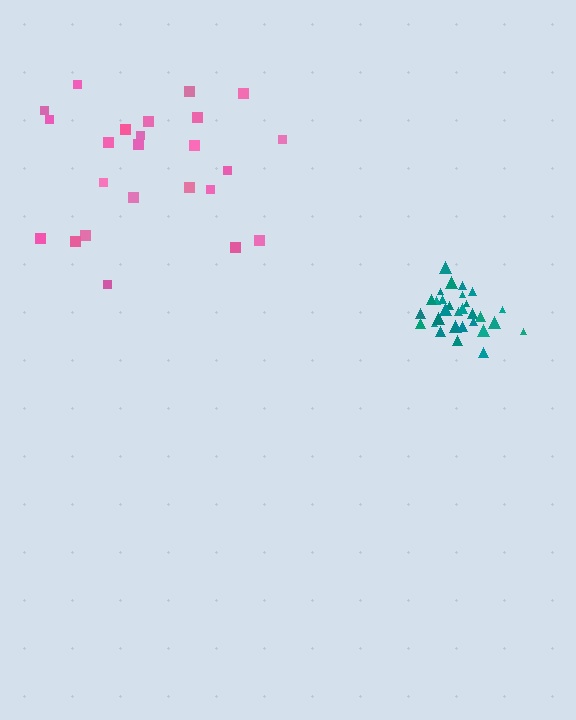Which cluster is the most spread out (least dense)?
Pink.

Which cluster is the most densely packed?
Teal.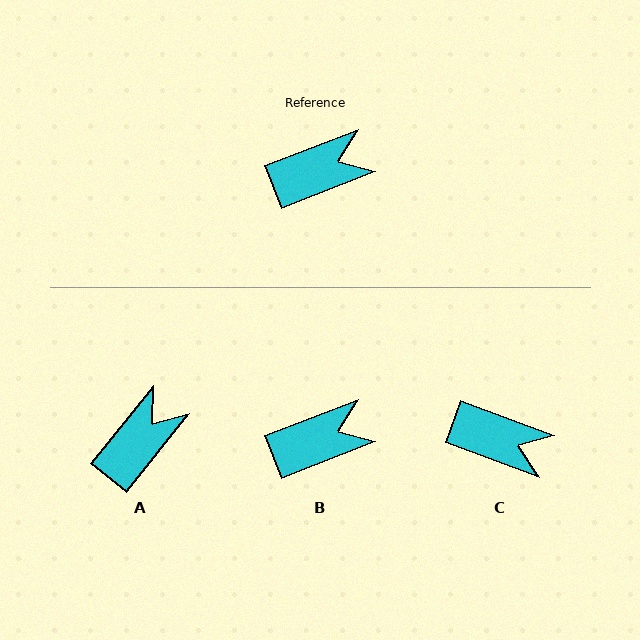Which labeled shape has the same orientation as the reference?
B.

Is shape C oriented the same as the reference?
No, it is off by about 42 degrees.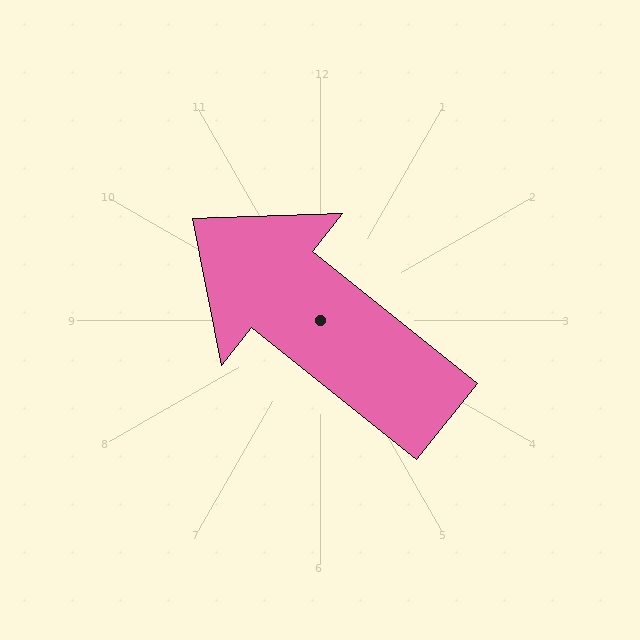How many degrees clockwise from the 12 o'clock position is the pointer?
Approximately 309 degrees.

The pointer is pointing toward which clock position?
Roughly 10 o'clock.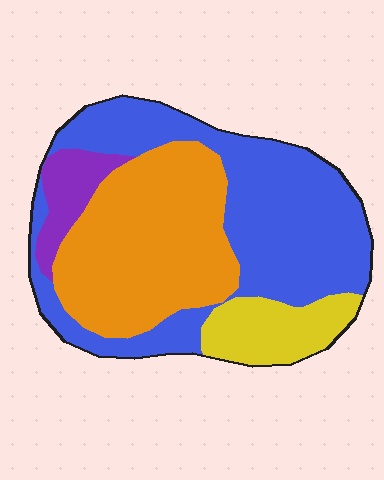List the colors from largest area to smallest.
From largest to smallest: blue, orange, yellow, purple.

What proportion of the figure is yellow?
Yellow covers roughly 10% of the figure.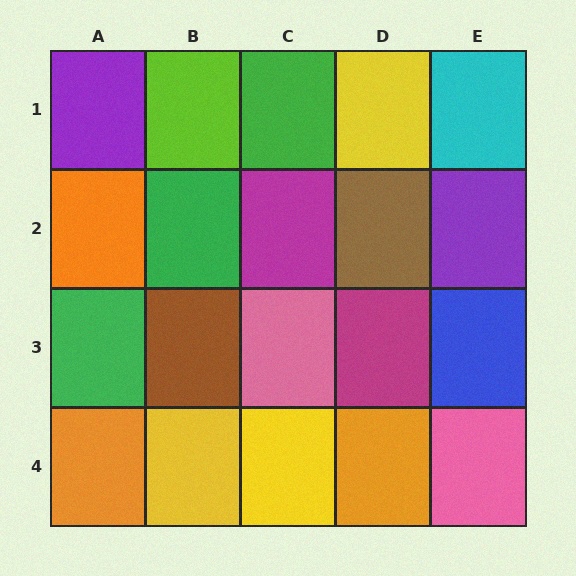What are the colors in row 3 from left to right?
Green, brown, pink, magenta, blue.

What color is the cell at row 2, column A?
Orange.